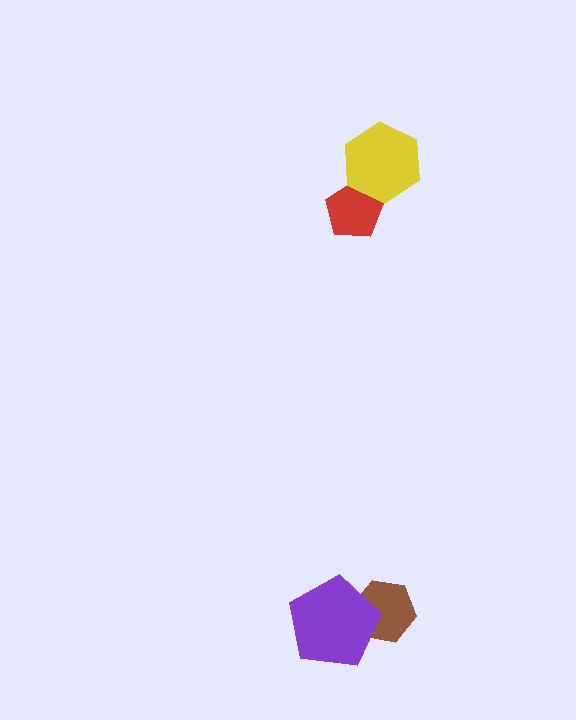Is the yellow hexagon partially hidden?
No, no other shape covers it.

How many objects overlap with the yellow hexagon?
1 object overlaps with the yellow hexagon.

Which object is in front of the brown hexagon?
The purple pentagon is in front of the brown hexagon.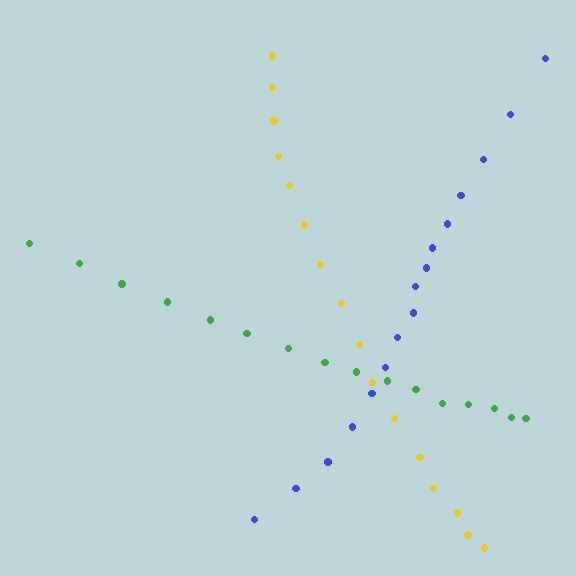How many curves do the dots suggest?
There are 3 distinct paths.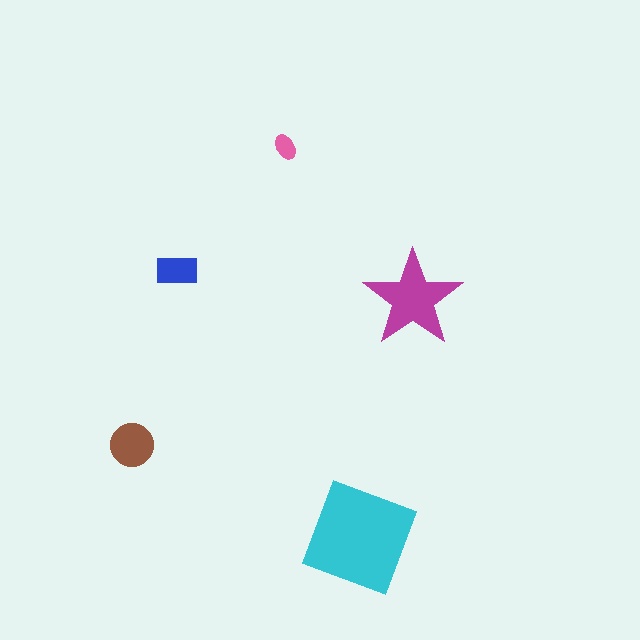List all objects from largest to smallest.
The cyan diamond, the magenta star, the brown circle, the blue rectangle, the pink ellipse.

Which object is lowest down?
The cyan diamond is bottommost.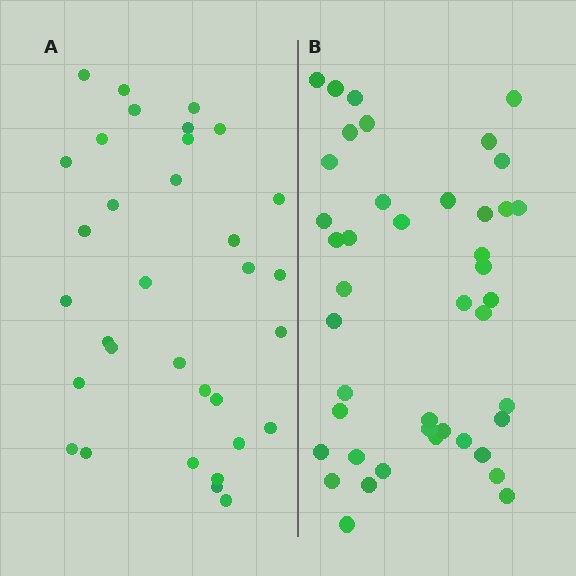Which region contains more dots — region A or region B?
Region B (the right region) has more dots.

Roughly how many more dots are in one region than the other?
Region B has roughly 10 or so more dots than region A.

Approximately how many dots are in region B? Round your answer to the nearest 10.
About 40 dots. (The exact count is 43, which rounds to 40.)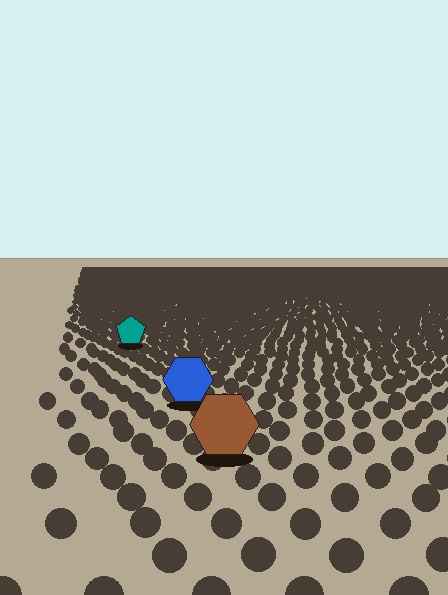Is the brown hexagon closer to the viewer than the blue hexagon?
Yes. The brown hexagon is closer — you can tell from the texture gradient: the ground texture is coarser near it.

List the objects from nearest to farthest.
From nearest to farthest: the brown hexagon, the blue hexagon, the teal pentagon.